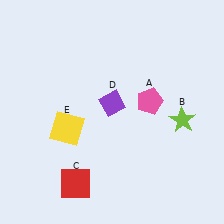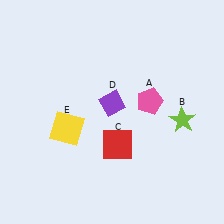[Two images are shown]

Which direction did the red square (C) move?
The red square (C) moved right.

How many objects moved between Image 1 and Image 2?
1 object moved between the two images.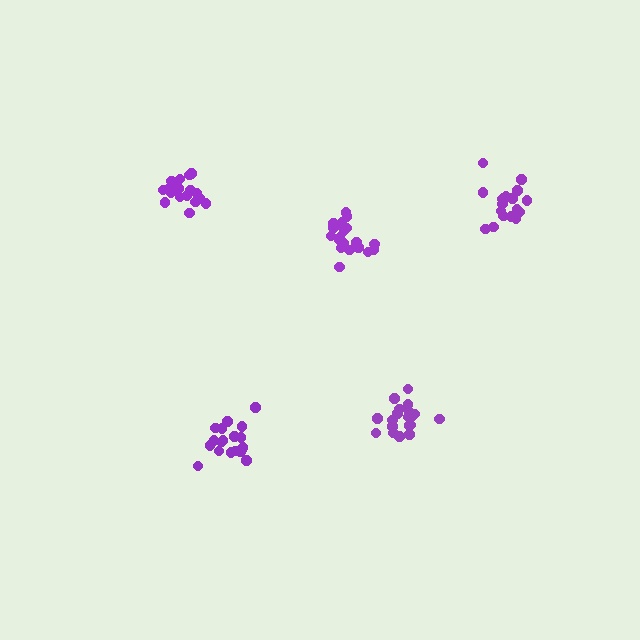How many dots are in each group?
Group 1: 20 dots, Group 2: 18 dots, Group 3: 18 dots, Group 4: 20 dots, Group 5: 21 dots (97 total).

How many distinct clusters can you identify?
There are 5 distinct clusters.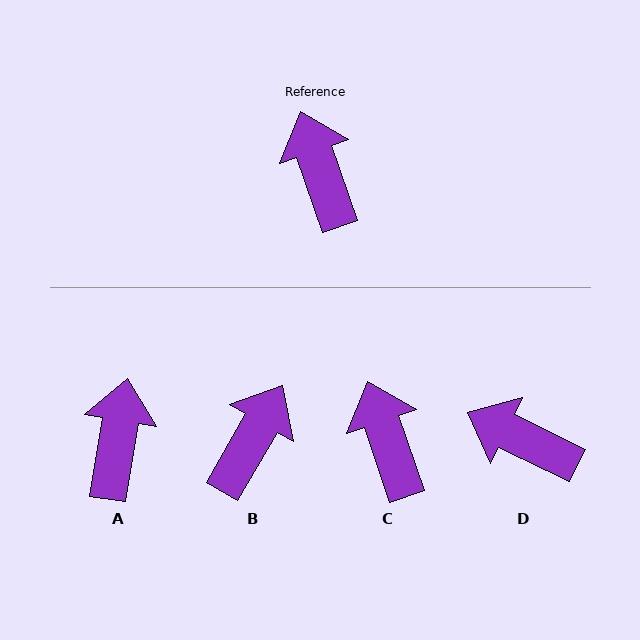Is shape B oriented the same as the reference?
No, it is off by about 49 degrees.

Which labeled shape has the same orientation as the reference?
C.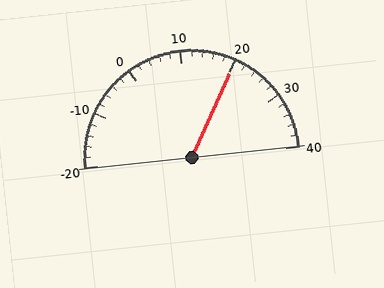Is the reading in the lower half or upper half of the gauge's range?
The reading is in the upper half of the range (-20 to 40).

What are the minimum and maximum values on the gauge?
The gauge ranges from -20 to 40.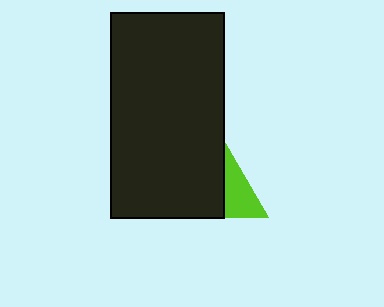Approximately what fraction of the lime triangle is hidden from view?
Roughly 68% of the lime triangle is hidden behind the black rectangle.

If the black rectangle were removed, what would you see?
You would see the complete lime triangle.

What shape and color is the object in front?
The object in front is a black rectangle.